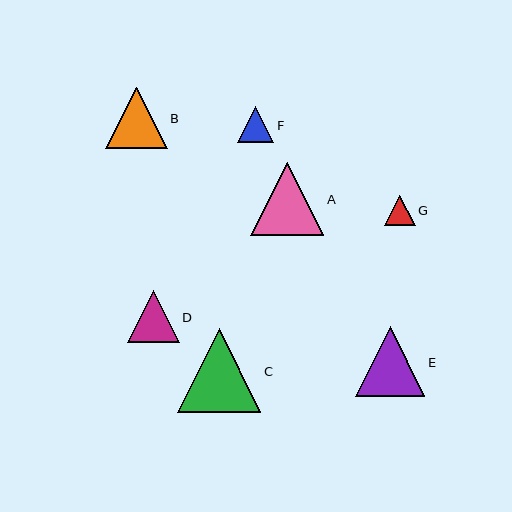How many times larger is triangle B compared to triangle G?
Triangle B is approximately 2.0 times the size of triangle G.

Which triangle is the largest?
Triangle C is the largest with a size of approximately 83 pixels.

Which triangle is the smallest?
Triangle G is the smallest with a size of approximately 31 pixels.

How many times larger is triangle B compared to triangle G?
Triangle B is approximately 2.0 times the size of triangle G.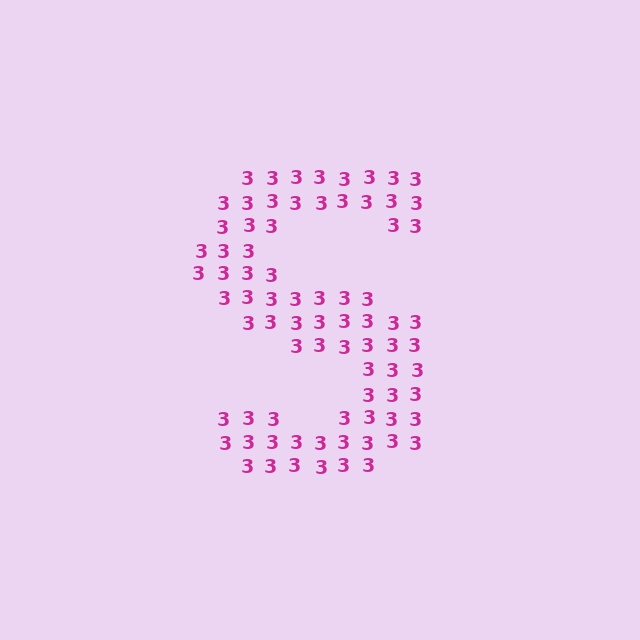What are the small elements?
The small elements are digit 3's.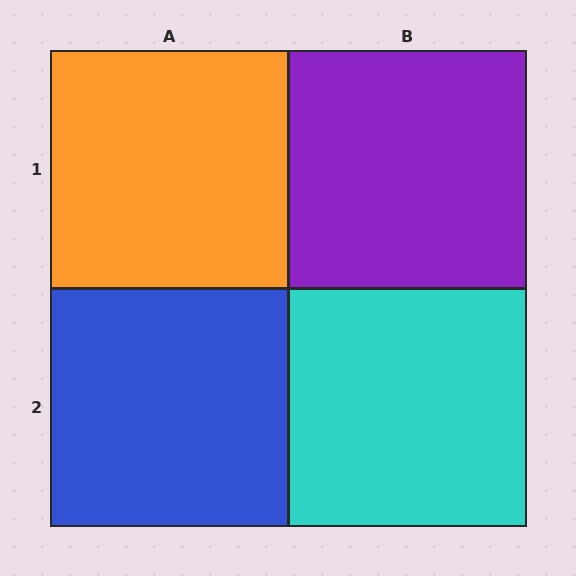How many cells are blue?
1 cell is blue.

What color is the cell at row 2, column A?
Blue.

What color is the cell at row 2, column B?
Cyan.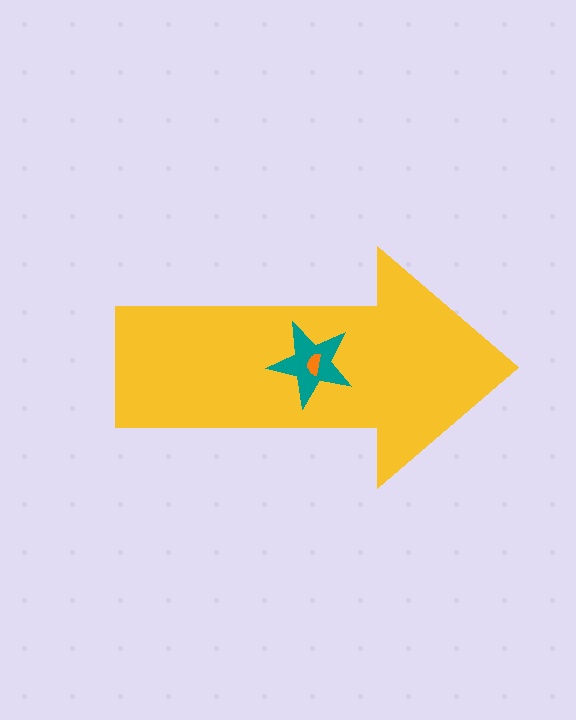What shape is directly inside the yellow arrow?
The teal star.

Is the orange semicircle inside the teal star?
Yes.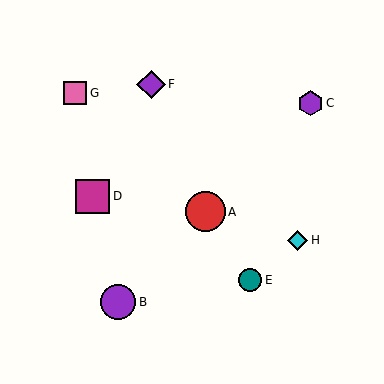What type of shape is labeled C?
Shape C is a purple hexagon.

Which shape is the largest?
The red circle (labeled A) is the largest.